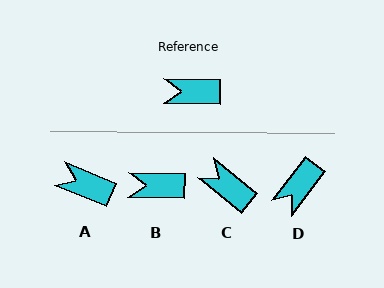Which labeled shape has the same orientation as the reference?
B.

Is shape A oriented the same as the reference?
No, it is off by about 21 degrees.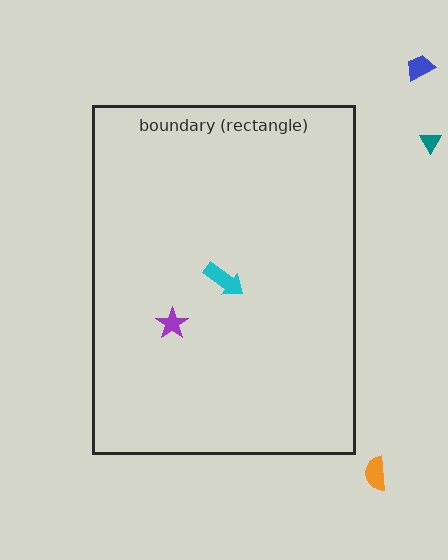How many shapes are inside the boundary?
2 inside, 3 outside.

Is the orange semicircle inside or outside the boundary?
Outside.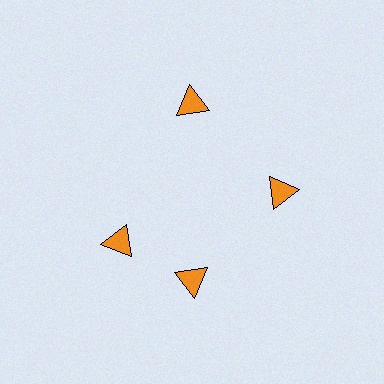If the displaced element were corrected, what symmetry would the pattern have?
It would have 4-fold rotational symmetry — the pattern would map onto itself every 90 degrees.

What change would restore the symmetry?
The symmetry would be restored by rotating it back into even spacing with its neighbors so that all 4 triangles sit at equal angles and equal distance from the center.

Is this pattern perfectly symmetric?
No. The 4 orange triangles are arranged in a ring, but one element near the 9 o'clock position is rotated out of alignment along the ring, breaking the 4-fold rotational symmetry.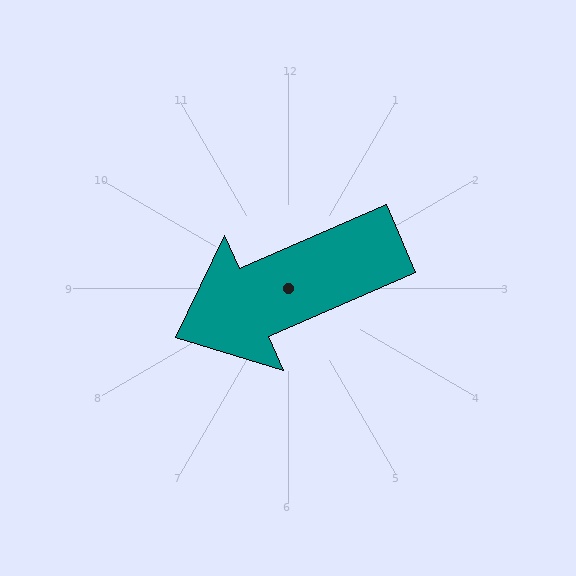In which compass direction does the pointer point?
Southwest.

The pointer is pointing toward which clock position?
Roughly 8 o'clock.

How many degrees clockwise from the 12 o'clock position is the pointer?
Approximately 246 degrees.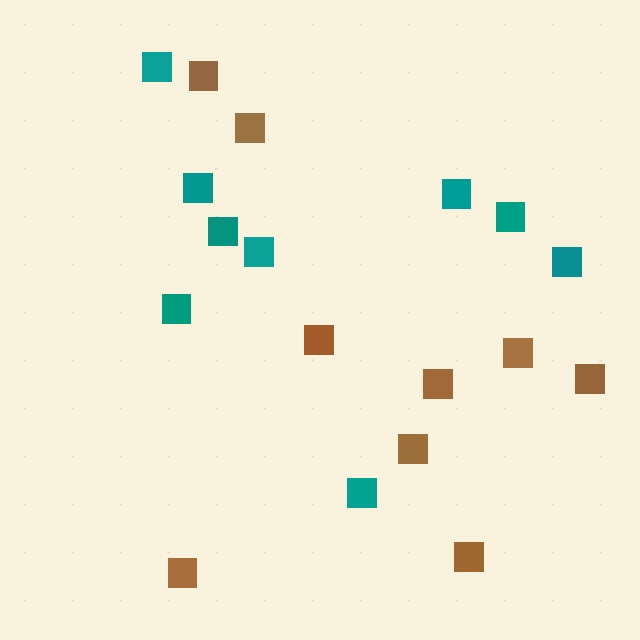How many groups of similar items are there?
There are 2 groups: one group of teal squares (9) and one group of brown squares (9).